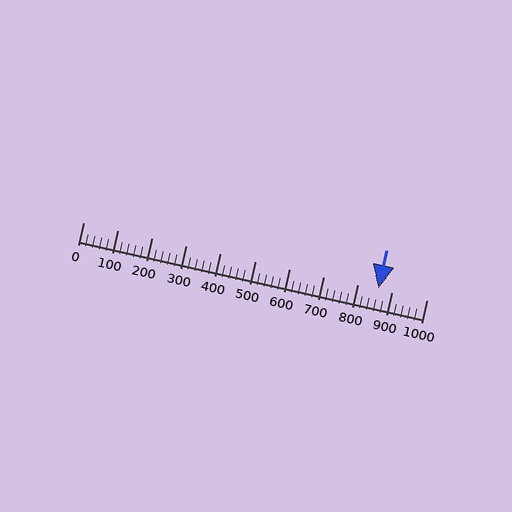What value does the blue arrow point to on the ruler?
The blue arrow points to approximately 858.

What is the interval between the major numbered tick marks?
The major tick marks are spaced 100 units apart.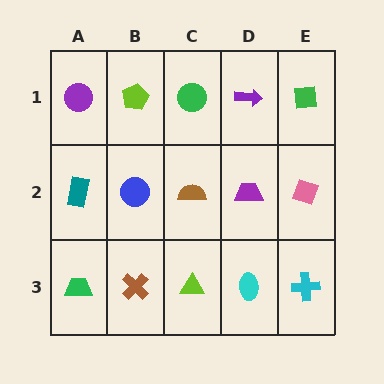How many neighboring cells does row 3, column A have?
2.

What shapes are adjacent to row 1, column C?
A brown semicircle (row 2, column C), a lime pentagon (row 1, column B), a purple arrow (row 1, column D).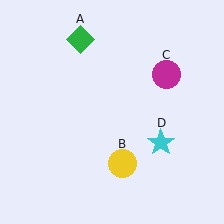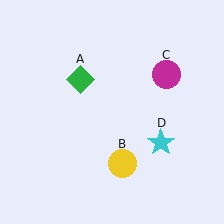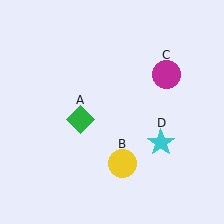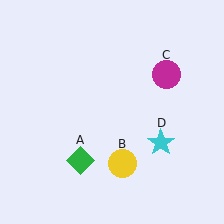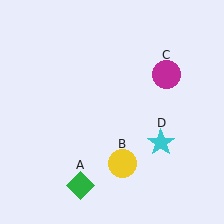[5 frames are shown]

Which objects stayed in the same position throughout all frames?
Yellow circle (object B) and magenta circle (object C) and cyan star (object D) remained stationary.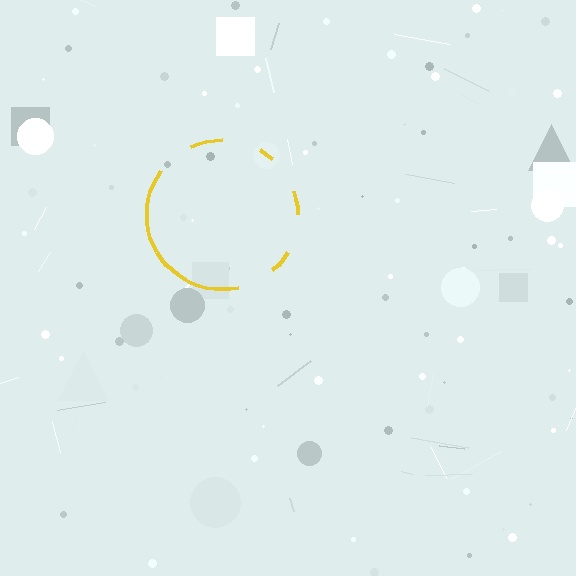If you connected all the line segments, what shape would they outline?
They would outline a circle.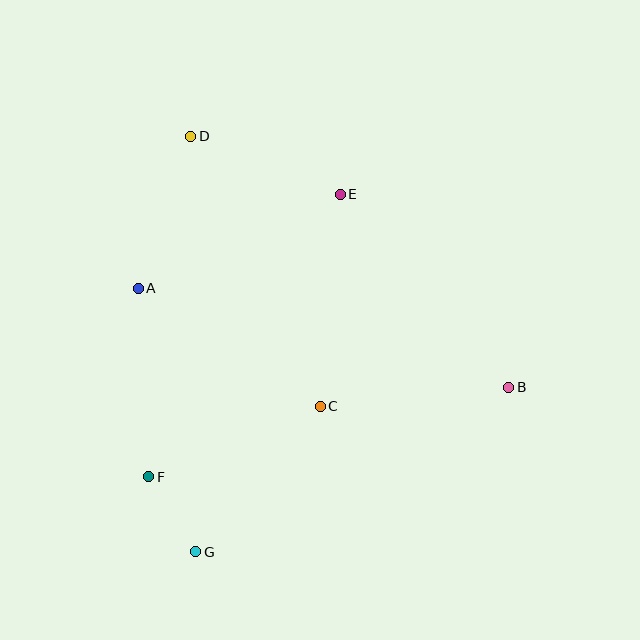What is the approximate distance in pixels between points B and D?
The distance between B and D is approximately 405 pixels.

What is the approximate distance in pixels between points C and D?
The distance between C and D is approximately 300 pixels.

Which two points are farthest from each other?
Points D and G are farthest from each other.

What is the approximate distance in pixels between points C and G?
The distance between C and G is approximately 191 pixels.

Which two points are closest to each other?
Points F and G are closest to each other.